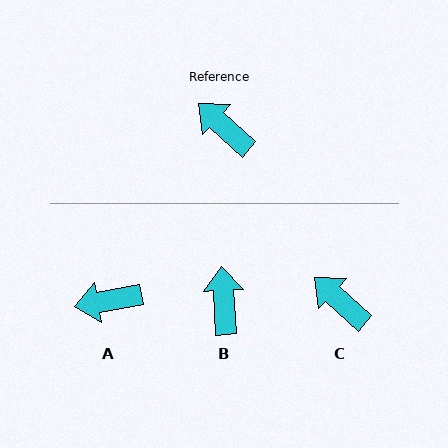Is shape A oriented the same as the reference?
No, it is off by about 52 degrees.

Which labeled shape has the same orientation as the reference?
C.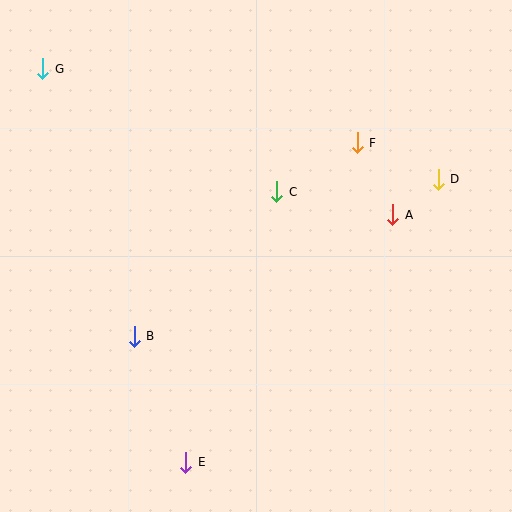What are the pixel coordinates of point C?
Point C is at (277, 192).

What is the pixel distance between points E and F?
The distance between E and F is 363 pixels.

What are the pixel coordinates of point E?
Point E is at (186, 462).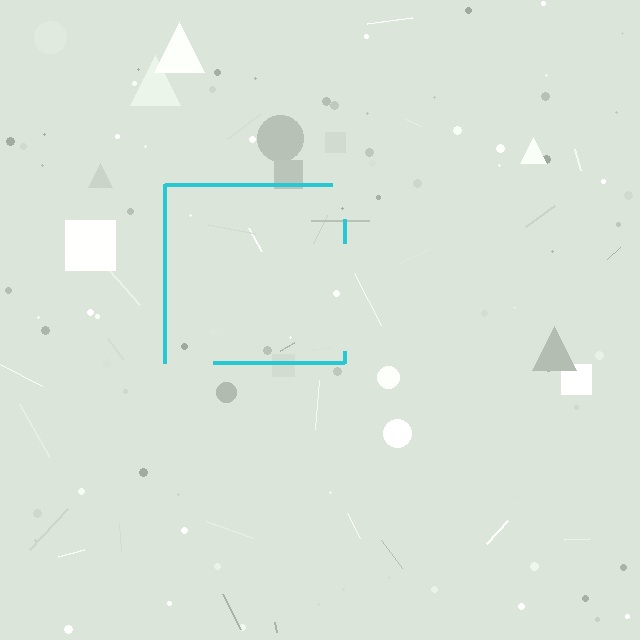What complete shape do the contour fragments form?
The contour fragments form a square.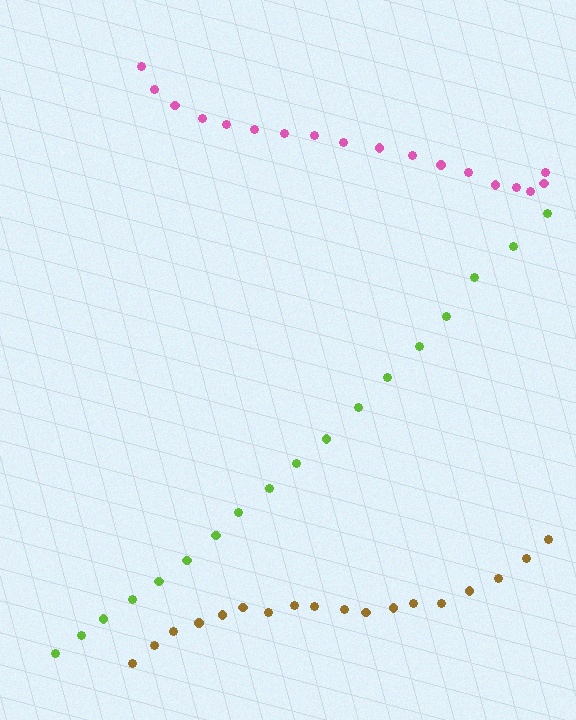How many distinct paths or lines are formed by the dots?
There are 3 distinct paths.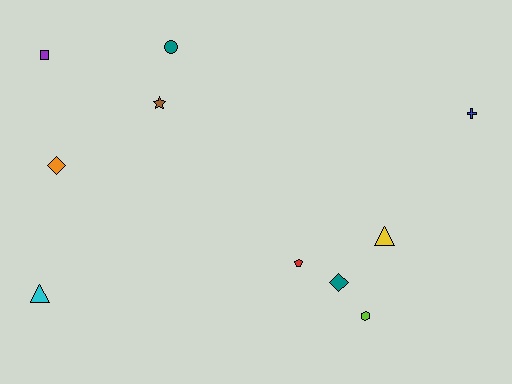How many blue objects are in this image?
There is 1 blue object.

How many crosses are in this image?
There is 1 cross.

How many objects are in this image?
There are 10 objects.